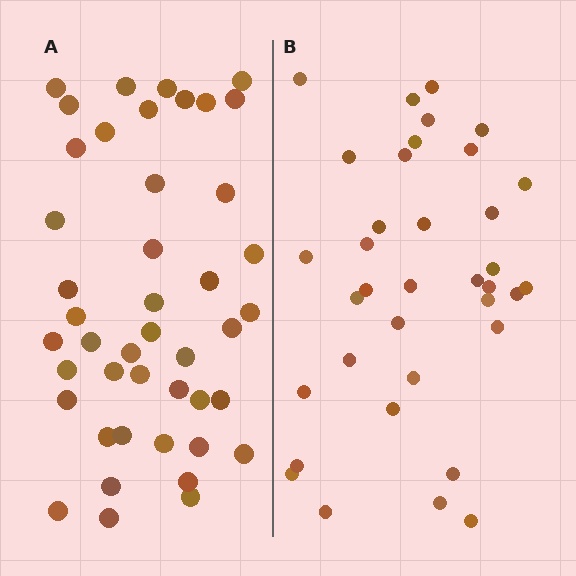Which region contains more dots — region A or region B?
Region A (the left region) has more dots.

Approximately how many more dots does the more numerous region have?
Region A has roughly 8 or so more dots than region B.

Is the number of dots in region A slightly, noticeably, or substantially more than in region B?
Region A has only slightly more — the two regions are fairly close. The ratio is roughly 1.2 to 1.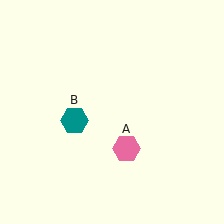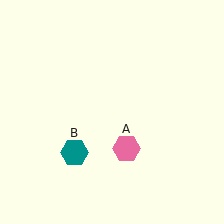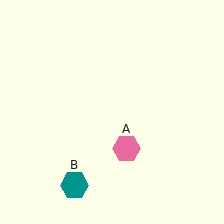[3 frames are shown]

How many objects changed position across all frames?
1 object changed position: teal hexagon (object B).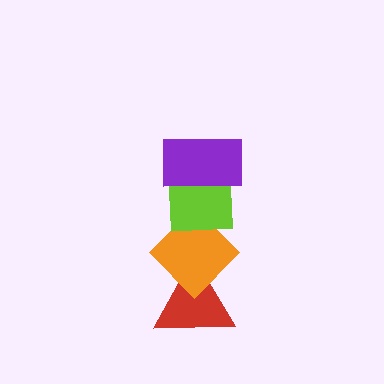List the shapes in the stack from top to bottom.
From top to bottom: the purple rectangle, the lime square, the orange diamond, the red triangle.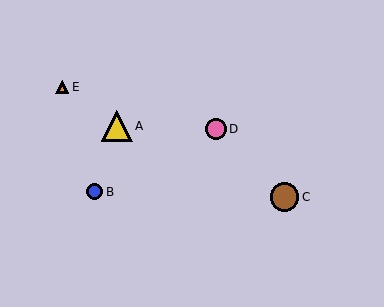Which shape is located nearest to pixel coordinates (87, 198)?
The blue circle (labeled B) at (95, 192) is nearest to that location.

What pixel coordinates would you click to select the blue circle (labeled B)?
Click at (95, 192) to select the blue circle B.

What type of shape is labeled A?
Shape A is a yellow triangle.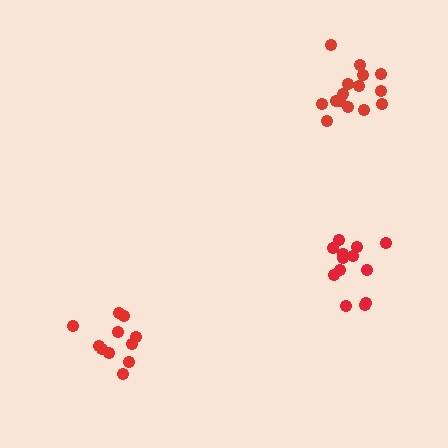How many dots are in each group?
Group 1: 11 dots, Group 2: 13 dots, Group 3: 15 dots (39 total).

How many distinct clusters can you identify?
There are 3 distinct clusters.